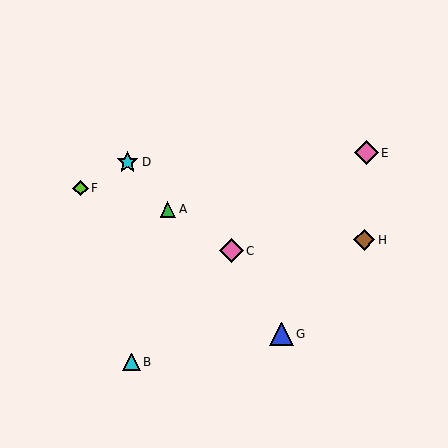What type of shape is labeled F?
Shape F is a lime diamond.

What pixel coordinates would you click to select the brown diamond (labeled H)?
Click at (364, 240) to select the brown diamond H.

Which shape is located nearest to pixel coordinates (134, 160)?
The cyan star (labeled D) at (128, 162) is nearest to that location.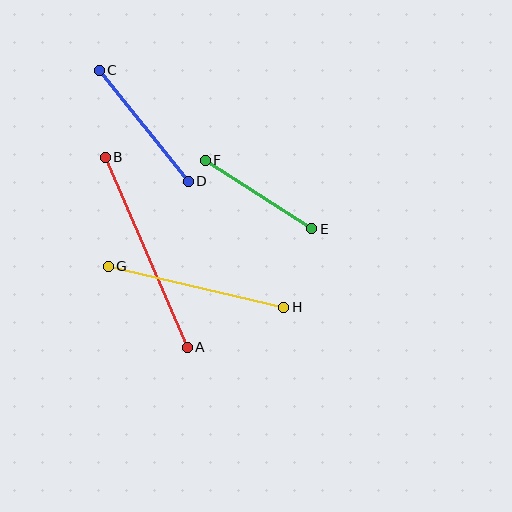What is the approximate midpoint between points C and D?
The midpoint is at approximately (144, 126) pixels.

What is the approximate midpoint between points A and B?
The midpoint is at approximately (146, 252) pixels.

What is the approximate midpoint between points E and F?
The midpoint is at approximately (258, 195) pixels.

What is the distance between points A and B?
The distance is approximately 207 pixels.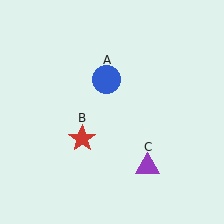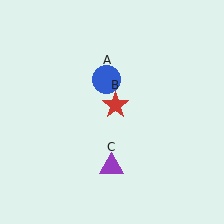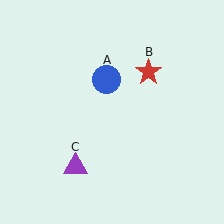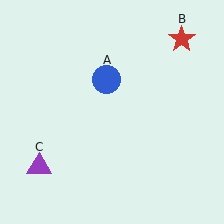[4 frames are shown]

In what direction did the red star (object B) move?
The red star (object B) moved up and to the right.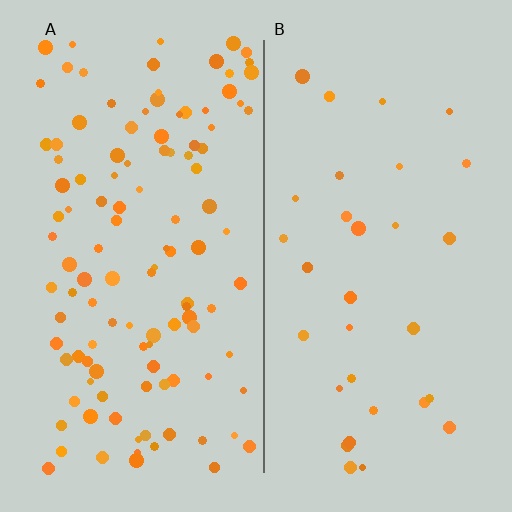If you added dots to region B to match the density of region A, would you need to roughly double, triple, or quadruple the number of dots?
Approximately quadruple.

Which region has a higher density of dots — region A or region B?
A (the left).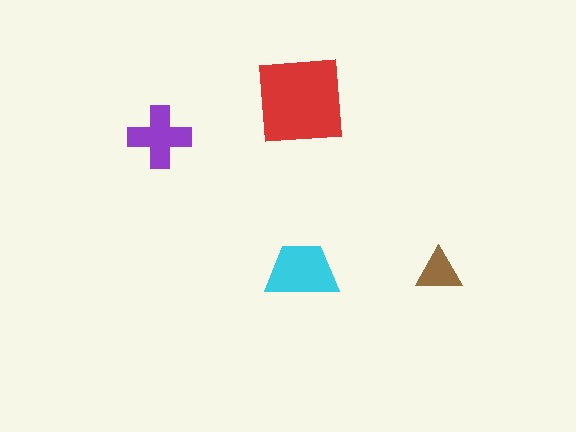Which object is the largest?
The red square.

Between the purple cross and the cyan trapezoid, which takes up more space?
The cyan trapezoid.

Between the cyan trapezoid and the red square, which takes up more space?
The red square.